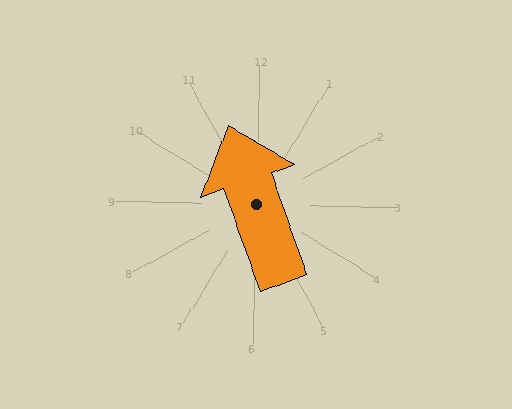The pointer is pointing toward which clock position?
Roughly 11 o'clock.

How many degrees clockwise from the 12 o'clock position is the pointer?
Approximately 339 degrees.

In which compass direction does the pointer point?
North.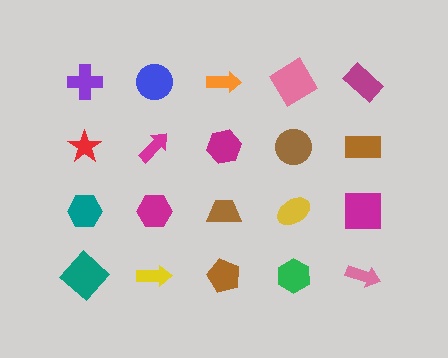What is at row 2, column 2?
A magenta arrow.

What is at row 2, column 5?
A brown rectangle.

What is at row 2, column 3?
A magenta hexagon.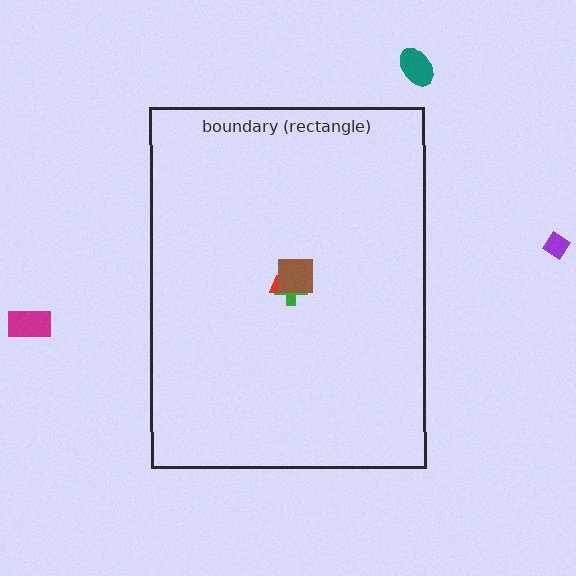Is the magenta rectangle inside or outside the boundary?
Outside.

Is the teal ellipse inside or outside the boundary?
Outside.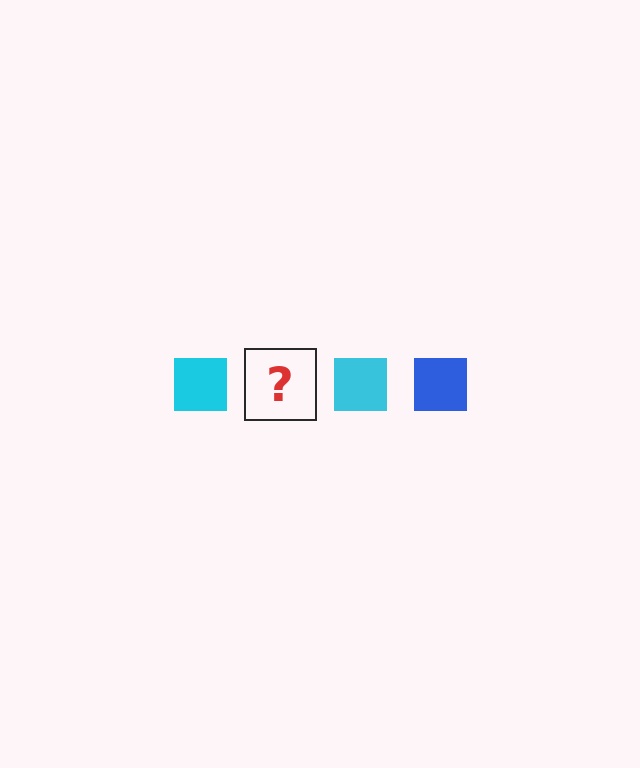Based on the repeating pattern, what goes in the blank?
The blank should be a blue square.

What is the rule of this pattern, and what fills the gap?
The rule is that the pattern cycles through cyan, blue squares. The gap should be filled with a blue square.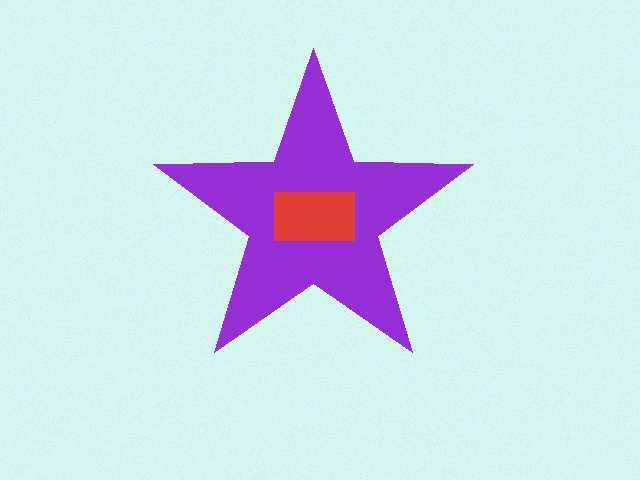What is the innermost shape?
The red rectangle.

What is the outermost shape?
The purple star.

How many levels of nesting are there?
2.